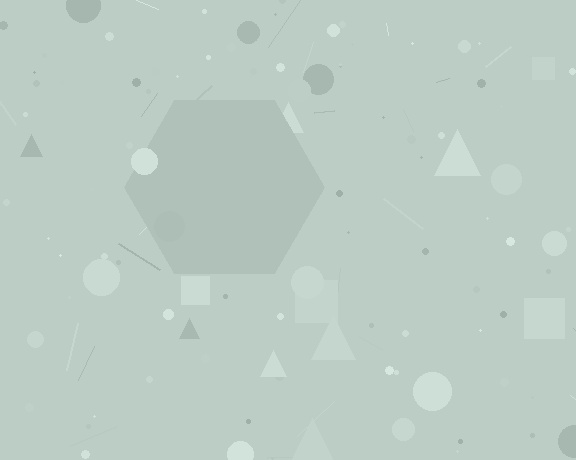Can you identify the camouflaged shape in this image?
The camouflaged shape is a hexagon.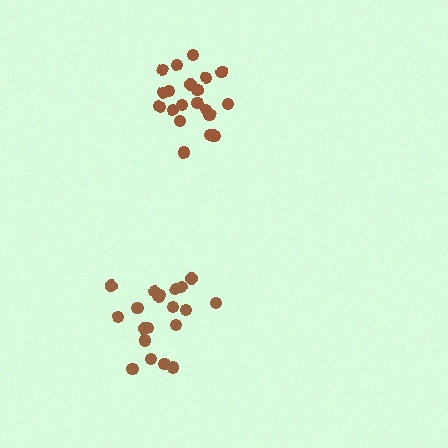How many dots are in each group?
Group 1: 20 dots, Group 2: 21 dots (41 total).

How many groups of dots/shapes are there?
There are 2 groups.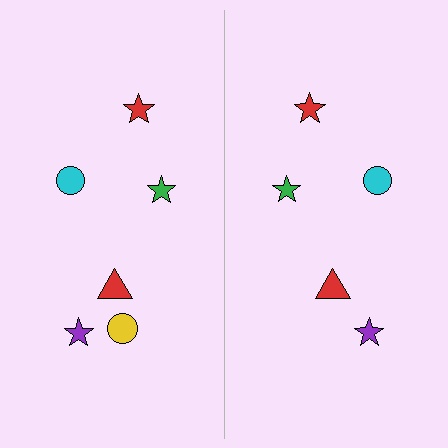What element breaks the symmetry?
A yellow circle is missing from the right side.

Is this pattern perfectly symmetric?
No, the pattern is not perfectly symmetric. A yellow circle is missing from the right side.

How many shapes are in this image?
There are 11 shapes in this image.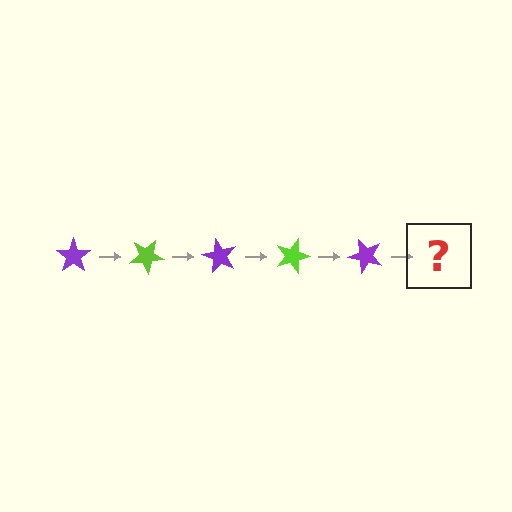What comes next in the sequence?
The next element should be a lime star, rotated 150 degrees from the start.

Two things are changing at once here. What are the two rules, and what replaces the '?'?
The two rules are that it rotates 30 degrees each step and the color cycles through purple and lime. The '?' should be a lime star, rotated 150 degrees from the start.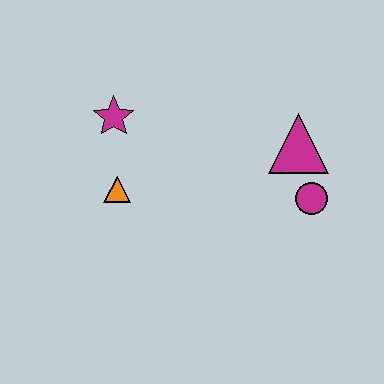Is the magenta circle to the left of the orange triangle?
No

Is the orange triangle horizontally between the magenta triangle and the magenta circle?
No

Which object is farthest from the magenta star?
The magenta circle is farthest from the magenta star.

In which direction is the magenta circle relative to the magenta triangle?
The magenta circle is below the magenta triangle.